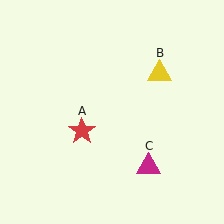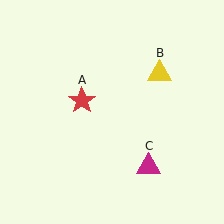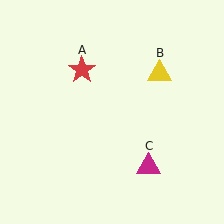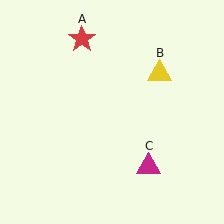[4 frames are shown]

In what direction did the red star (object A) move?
The red star (object A) moved up.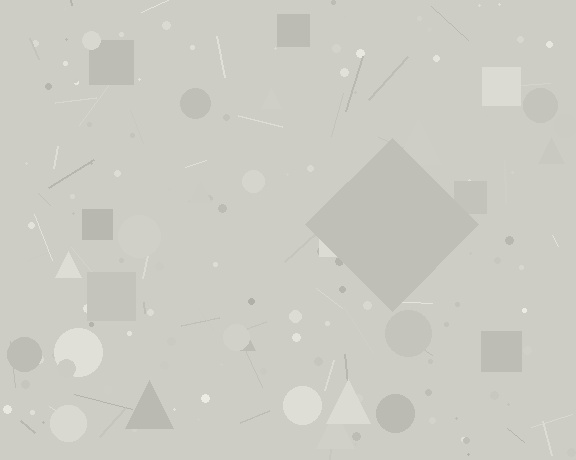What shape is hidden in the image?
A diamond is hidden in the image.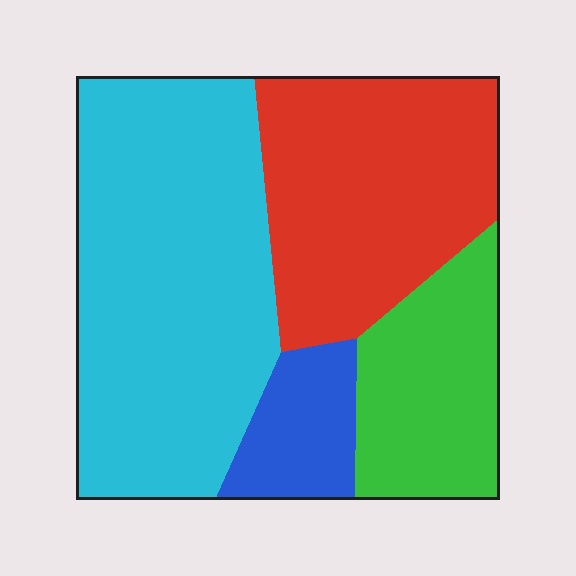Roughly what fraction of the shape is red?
Red takes up about one third (1/3) of the shape.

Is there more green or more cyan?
Cyan.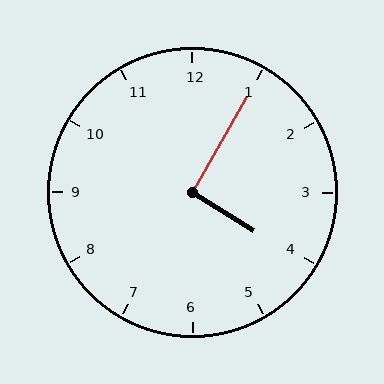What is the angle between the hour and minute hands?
Approximately 92 degrees.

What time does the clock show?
4:05.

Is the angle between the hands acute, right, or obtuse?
It is right.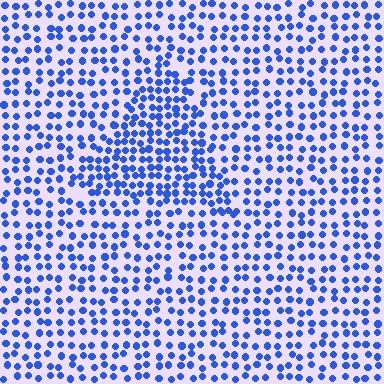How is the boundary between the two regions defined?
The boundary is defined by a change in element density (approximately 1.6x ratio). All elements are the same color, size, and shape.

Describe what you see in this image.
The image contains small blue elements arranged at two different densities. A triangle-shaped region is visible where the elements are more densely packed than the surrounding area.